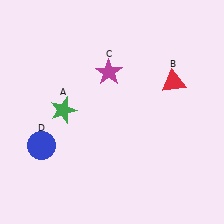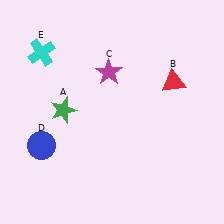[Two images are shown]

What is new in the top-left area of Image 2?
A cyan cross (E) was added in the top-left area of Image 2.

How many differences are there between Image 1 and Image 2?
There is 1 difference between the two images.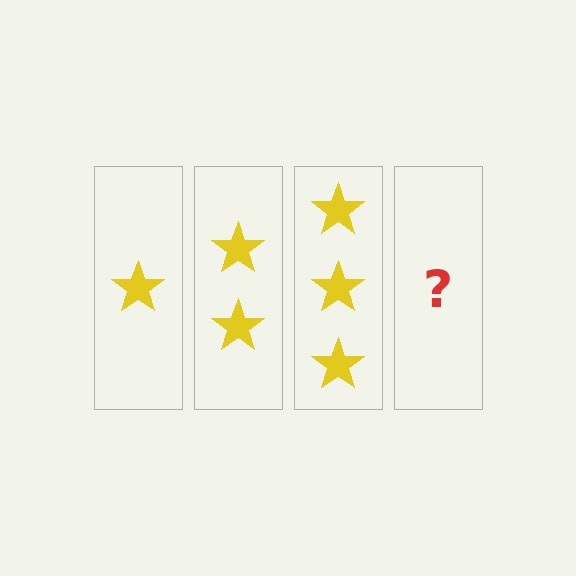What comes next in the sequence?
The next element should be 4 stars.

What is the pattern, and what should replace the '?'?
The pattern is that each step adds one more star. The '?' should be 4 stars.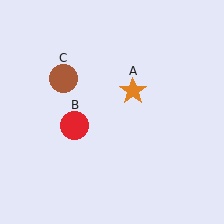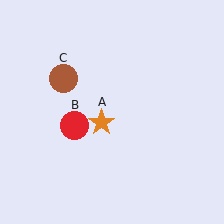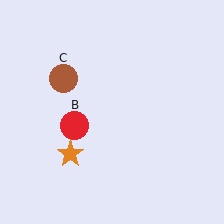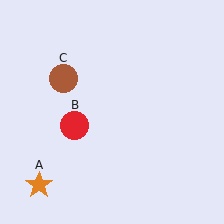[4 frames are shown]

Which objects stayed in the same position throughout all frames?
Red circle (object B) and brown circle (object C) remained stationary.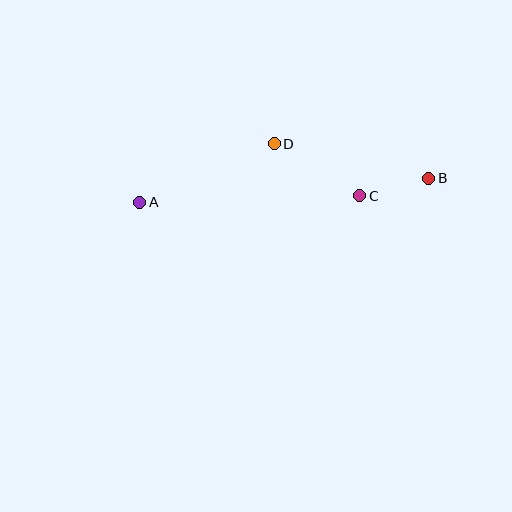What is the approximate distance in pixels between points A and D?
The distance between A and D is approximately 147 pixels.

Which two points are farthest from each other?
Points A and B are farthest from each other.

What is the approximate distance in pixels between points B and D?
The distance between B and D is approximately 158 pixels.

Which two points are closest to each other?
Points B and C are closest to each other.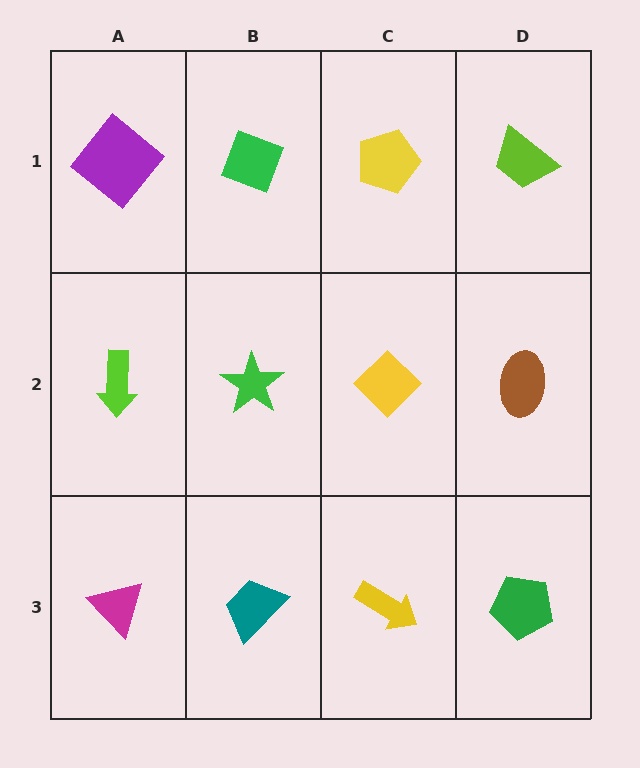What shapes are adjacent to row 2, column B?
A green diamond (row 1, column B), a teal trapezoid (row 3, column B), a lime arrow (row 2, column A), a yellow diamond (row 2, column C).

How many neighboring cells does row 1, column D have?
2.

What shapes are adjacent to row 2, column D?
A lime trapezoid (row 1, column D), a green pentagon (row 3, column D), a yellow diamond (row 2, column C).